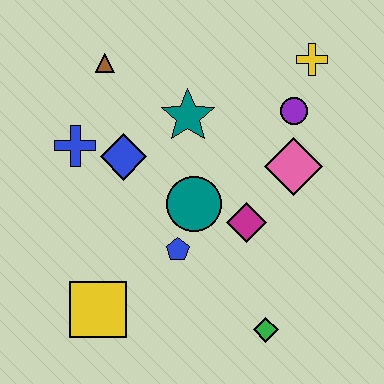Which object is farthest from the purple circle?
The yellow square is farthest from the purple circle.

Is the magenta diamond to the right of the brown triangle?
Yes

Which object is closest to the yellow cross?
The purple circle is closest to the yellow cross.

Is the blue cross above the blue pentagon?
Yes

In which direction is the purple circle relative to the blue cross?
The purple circle is to the right of the blue cross.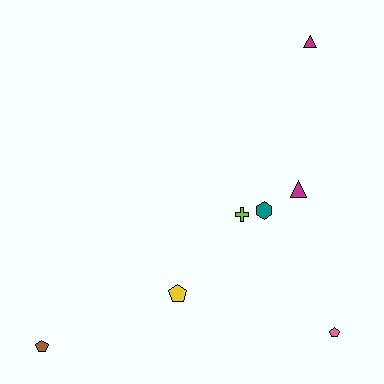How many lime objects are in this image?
There is 1 lime object.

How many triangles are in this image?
There are 2 triangles.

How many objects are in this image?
There are 7 objects.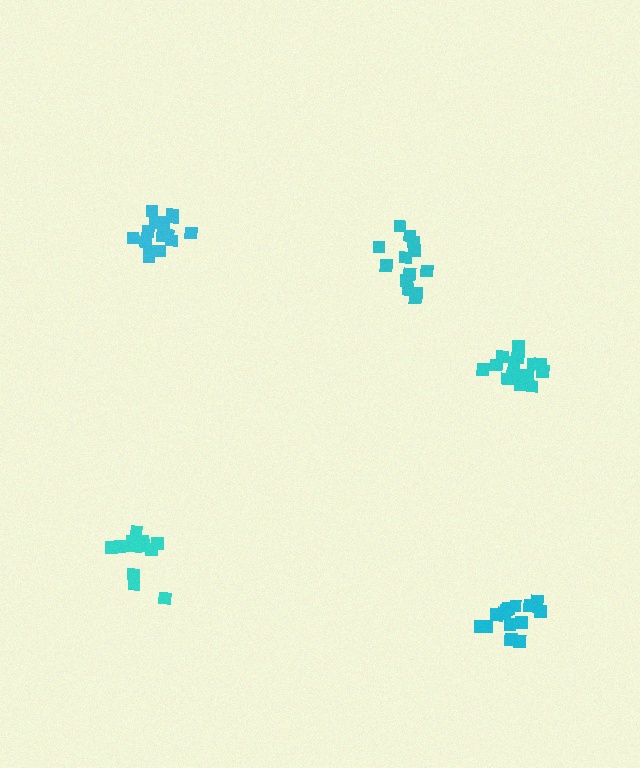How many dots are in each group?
Group 1: 14 dots, Group 2: 16 dots, Group 3: 14 dots, Group 4: 18 dots, Group 5: 14 dots (76 total).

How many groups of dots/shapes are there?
There are 5 groups.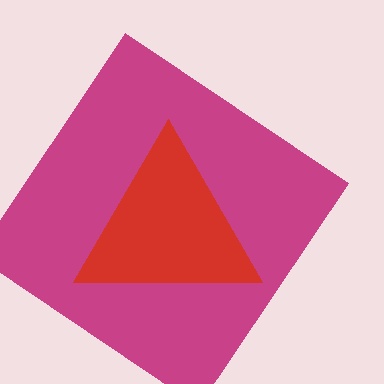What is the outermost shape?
The magenta diamond.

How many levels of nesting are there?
2.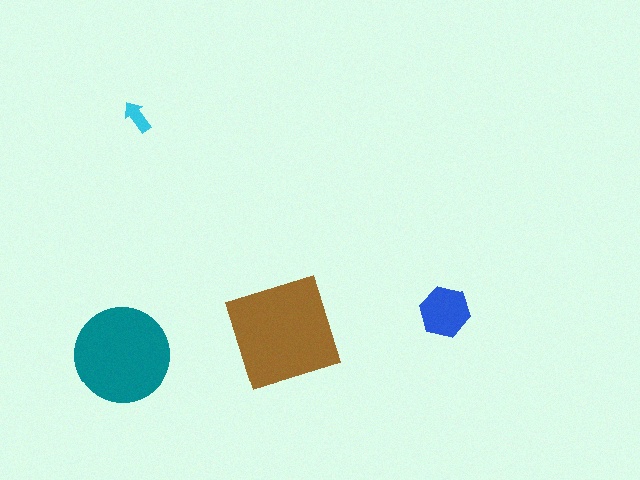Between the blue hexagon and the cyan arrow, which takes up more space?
The blue hexagon.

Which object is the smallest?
The cyan arrow.